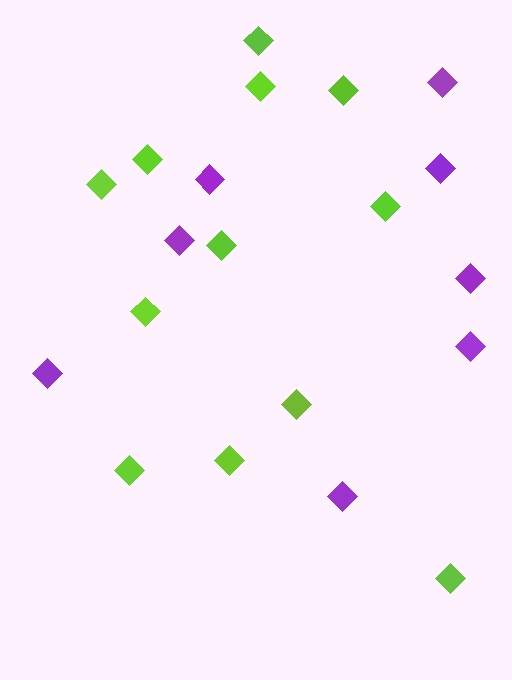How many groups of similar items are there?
There are 2 groups: one group of purple diamonds (8) and one group of lime diamonds (12).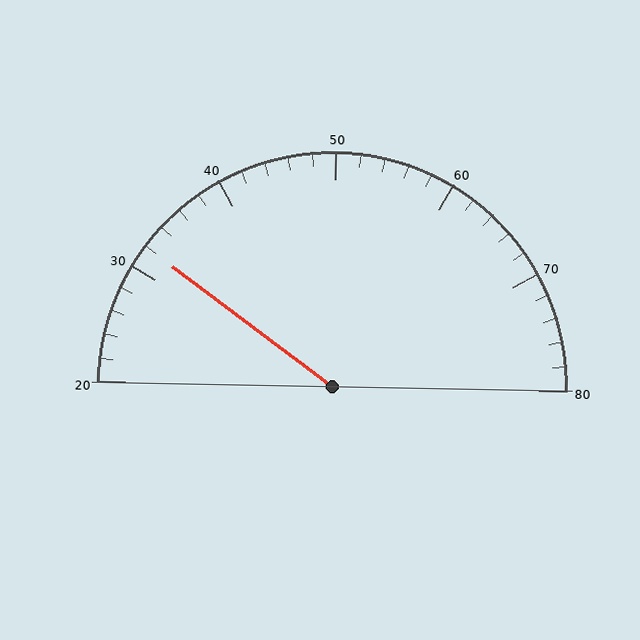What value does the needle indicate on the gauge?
The needle indicates approximately 32.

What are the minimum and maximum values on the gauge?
The gauge ranges from 20 to 80.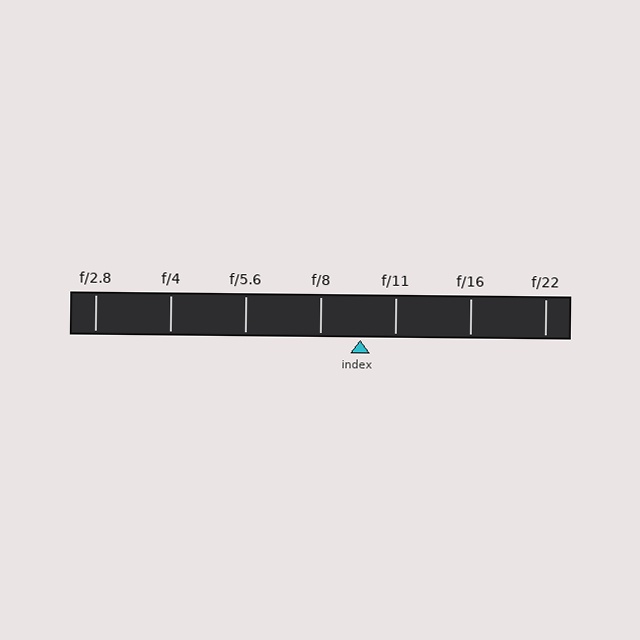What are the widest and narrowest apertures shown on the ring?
The widest aperture shown is f/2.8 and the narrowest is f/22.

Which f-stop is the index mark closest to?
The index mark is closest to f/11.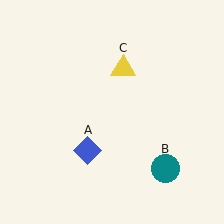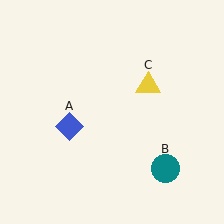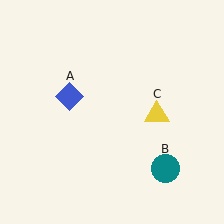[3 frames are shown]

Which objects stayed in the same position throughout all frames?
Teal circle (object B) remained stationary.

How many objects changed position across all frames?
2 objects changed position: blue diamond (object A), yellow triangle (object C).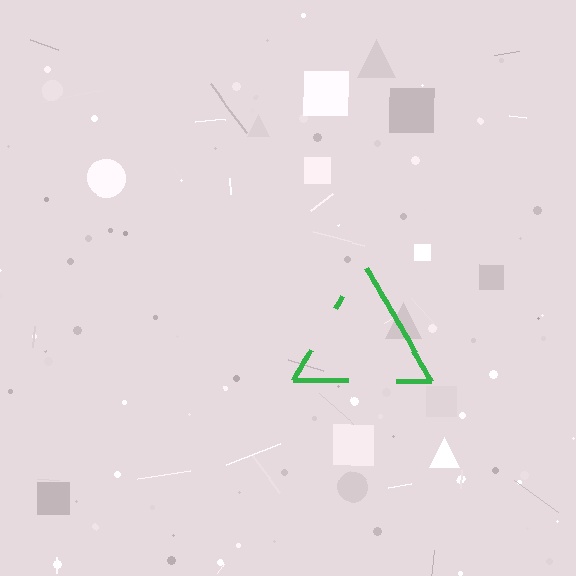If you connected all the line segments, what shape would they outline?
They would outline a triangle.